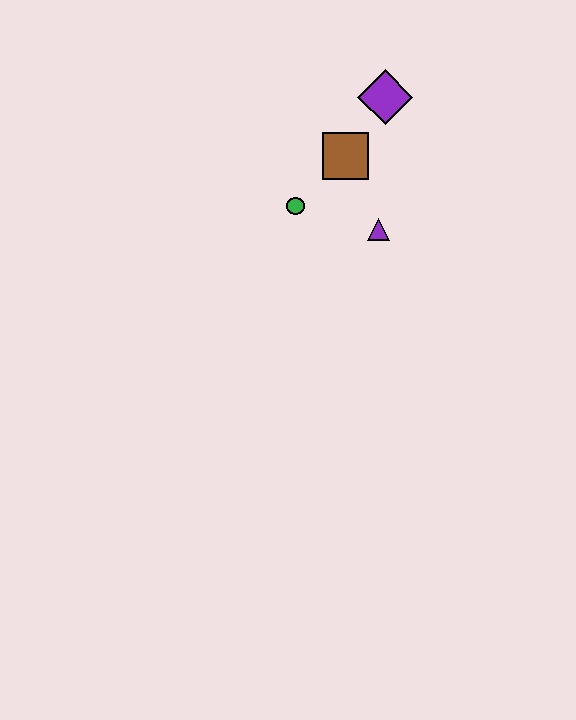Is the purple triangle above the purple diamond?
No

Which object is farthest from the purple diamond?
The green circle is farthest from the purple diamond.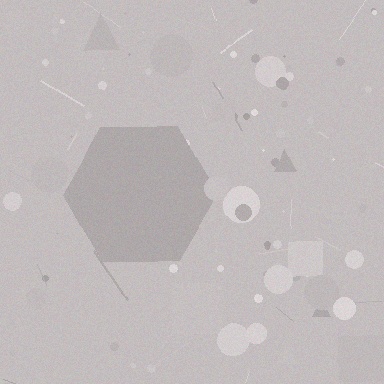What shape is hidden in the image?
A hexagon is hidden in the image.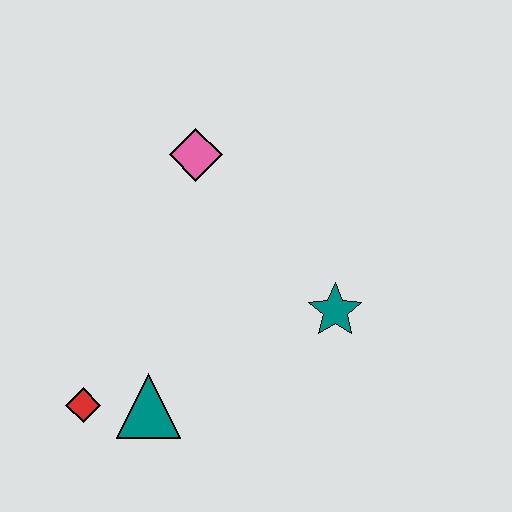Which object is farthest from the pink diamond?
The red diamond is farthest from the pink diamond.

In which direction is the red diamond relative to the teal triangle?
The red diamond is to the left of the teal triangle.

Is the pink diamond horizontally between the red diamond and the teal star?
Yes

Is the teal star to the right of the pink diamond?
Yes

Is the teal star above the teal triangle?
Yes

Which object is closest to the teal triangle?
The red diamond is closest to the teal triangle.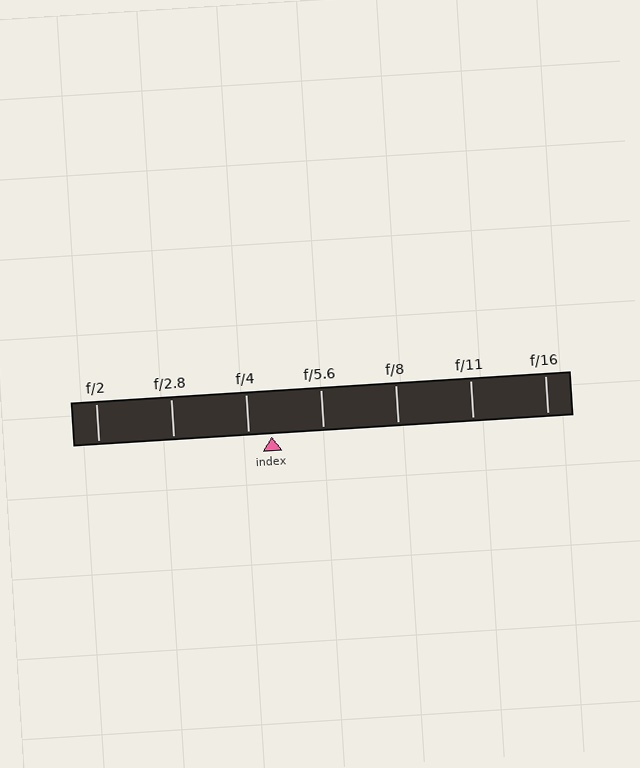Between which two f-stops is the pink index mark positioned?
The index mark is between f/4 and f/5.6.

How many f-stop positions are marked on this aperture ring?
There are 7 f-stop positions marked.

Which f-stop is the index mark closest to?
The index mark is closest to f/4.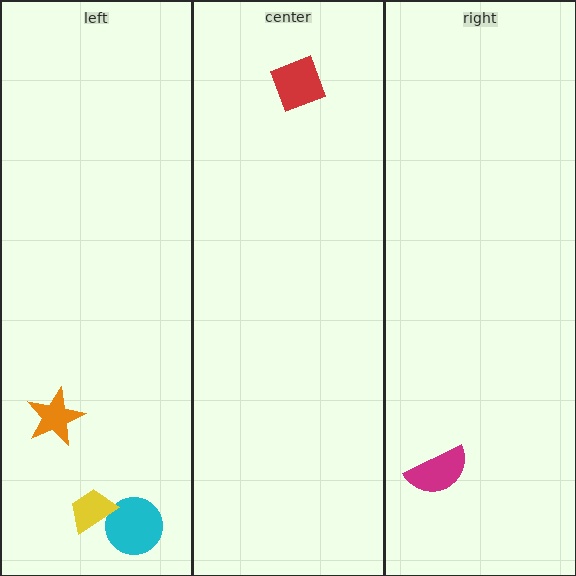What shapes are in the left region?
The cyan circle, the orange star, the yellow trapezoid.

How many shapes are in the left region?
3.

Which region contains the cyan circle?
The left region.